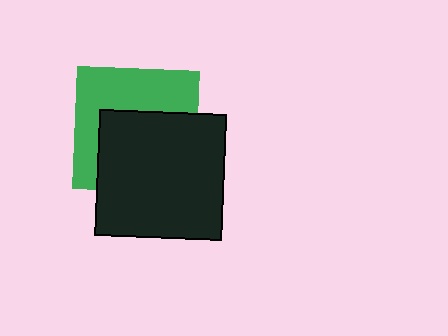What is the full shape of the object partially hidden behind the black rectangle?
The partially hidden object is a green square.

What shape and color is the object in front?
The object in front is a black rectangle.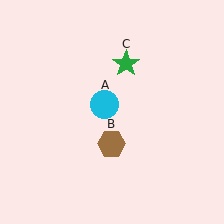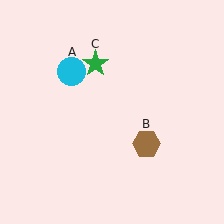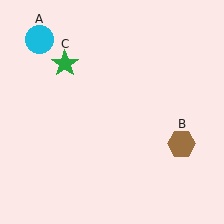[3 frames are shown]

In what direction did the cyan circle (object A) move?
The cyan circle (object A) moved up and to the left.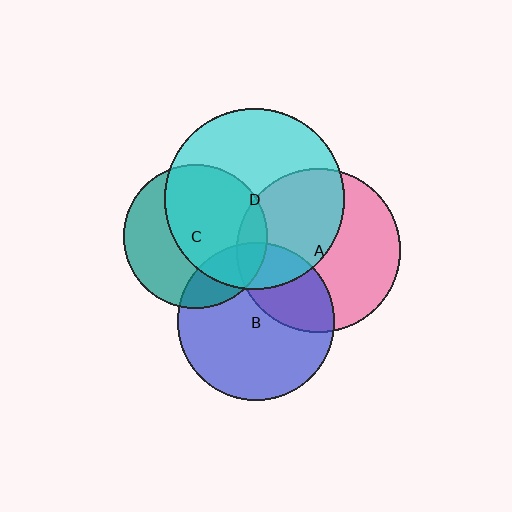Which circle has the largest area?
Circle D (cyan).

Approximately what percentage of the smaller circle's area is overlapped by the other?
Approximately 20%.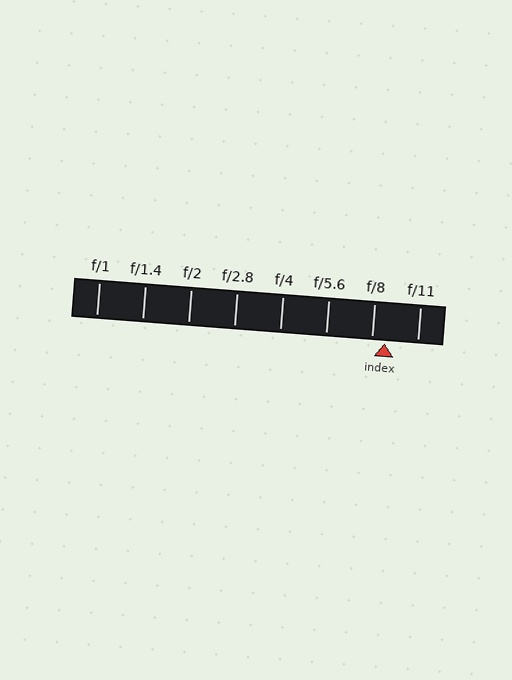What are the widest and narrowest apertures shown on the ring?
The widest aperture shown is f/1 and the narrowest is f/11.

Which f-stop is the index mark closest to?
The index mark is closest to f/8.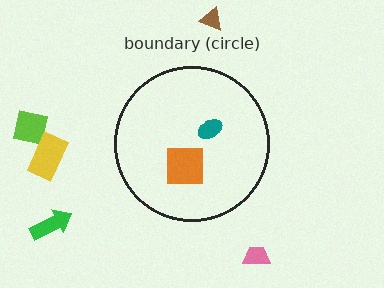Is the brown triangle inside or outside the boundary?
Outside.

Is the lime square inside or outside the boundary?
Outside.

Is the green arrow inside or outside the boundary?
Outside.